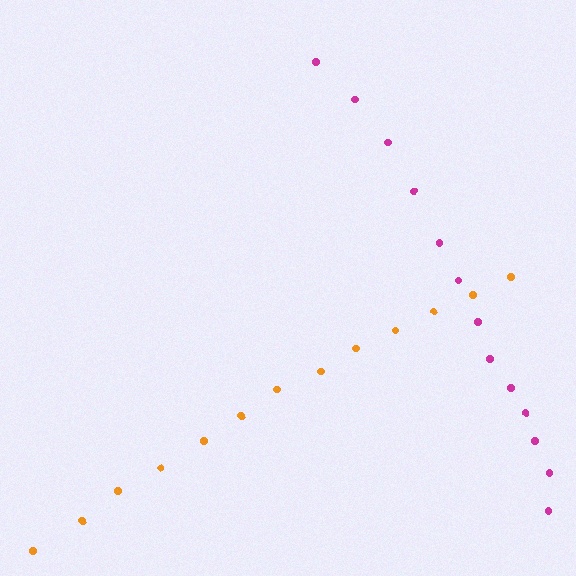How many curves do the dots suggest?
There are 2 distinct paths.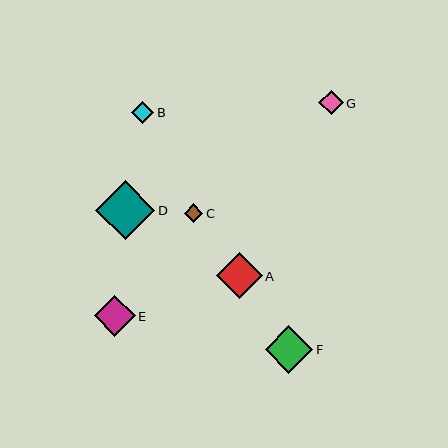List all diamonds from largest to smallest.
From largest to smallest: D, F, A, E, G, B, C.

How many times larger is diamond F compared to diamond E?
Diamond F is approximately 1.2 times the size of diamond E.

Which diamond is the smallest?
Diamond C is the smallest with a size of approximately 18 pixels.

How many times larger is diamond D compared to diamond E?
Diamond D is approximately 1.4 times the size of diamond E.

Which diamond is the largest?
Diamond D is the largest with a size of approximately 59 pixels.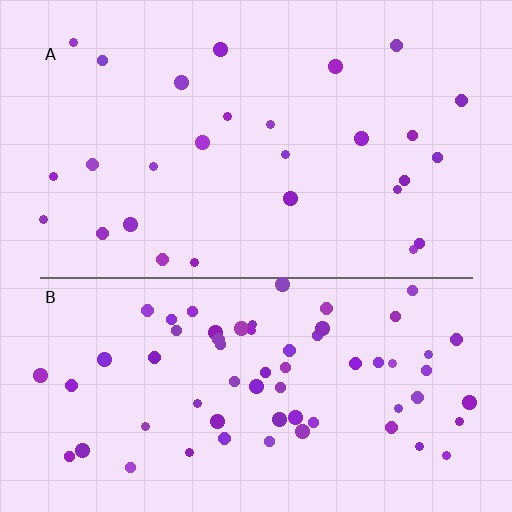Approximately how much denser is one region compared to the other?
Approximately 2.4× — region B over region A.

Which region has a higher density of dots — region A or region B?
B (the bottom).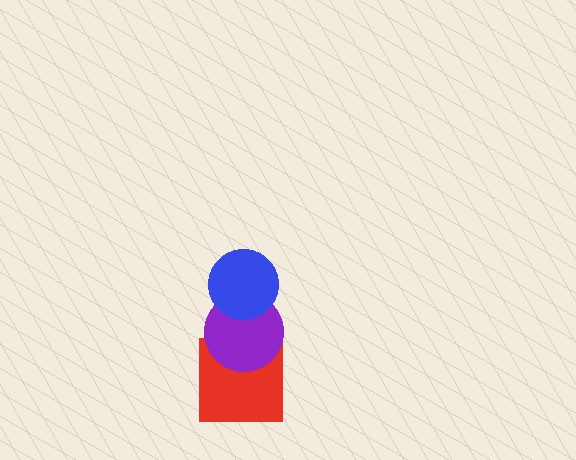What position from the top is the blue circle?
The blue circle is 1st from the top.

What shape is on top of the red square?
The purple circle is on top of the red square.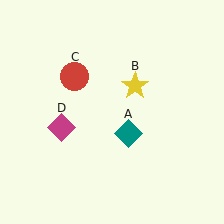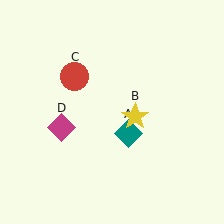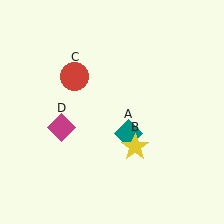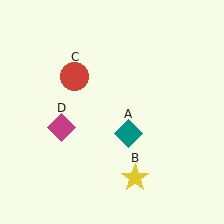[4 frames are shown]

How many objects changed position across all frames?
1 object changed position: yellow star (object B).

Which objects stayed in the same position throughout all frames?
Teal diamond (object A) and red circle (object C) and magenta diamond (object D) remained stationary.